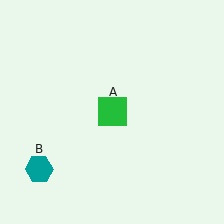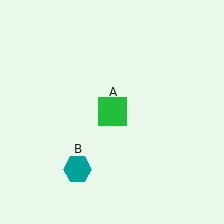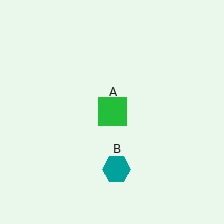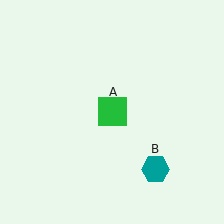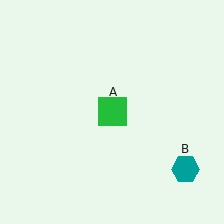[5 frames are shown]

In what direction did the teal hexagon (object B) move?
The teal hexagon (object B) moved right.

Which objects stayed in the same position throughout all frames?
Green square (object A) remained stationary.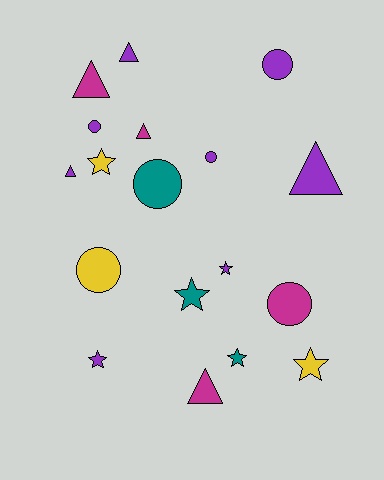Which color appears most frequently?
Purple, with 8 objects.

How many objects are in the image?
There are 18 objects.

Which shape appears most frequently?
Star, with 6 objects.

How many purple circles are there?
There are 3 purple circles.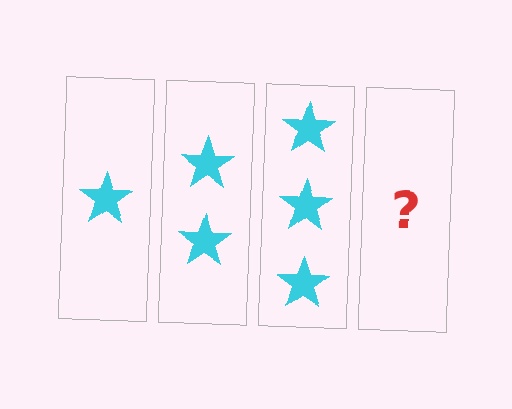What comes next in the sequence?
The next element should be 4 stars.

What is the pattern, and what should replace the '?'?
The pattern is that each step adds one more star. The '?' should be 4 stars.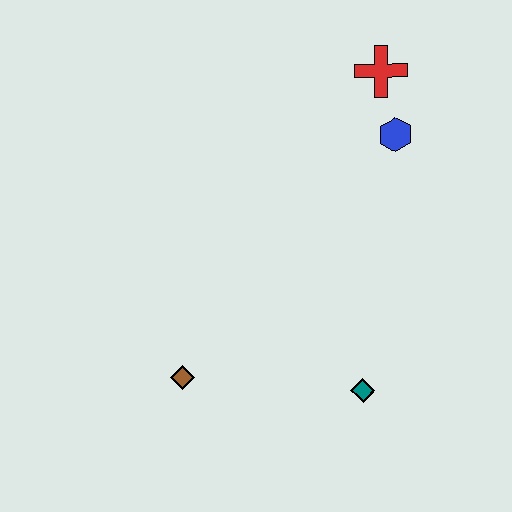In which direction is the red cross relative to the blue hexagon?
The red cross is above the blue hexagon.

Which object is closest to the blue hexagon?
The red cross is closest to the blue hexagon.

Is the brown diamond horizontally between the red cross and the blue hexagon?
No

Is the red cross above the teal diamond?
Yes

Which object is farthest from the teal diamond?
The red cross is farthest from the teal diamond.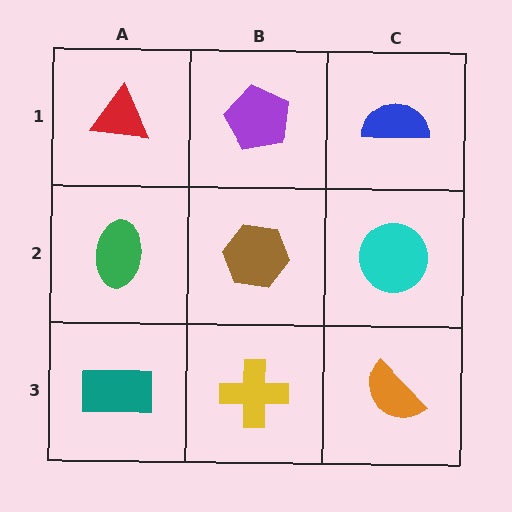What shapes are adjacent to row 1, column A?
A green ellipse (row 2, column A), a purple pentagon (row 1, column B).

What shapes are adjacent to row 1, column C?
A cyan circle (row 2, column C), a purple pentagon (row 1, column B).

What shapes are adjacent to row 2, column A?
A red triangle (row 1, column A), a teal rectangle (row 3, column A), a brown hexagon (row 2, column B).